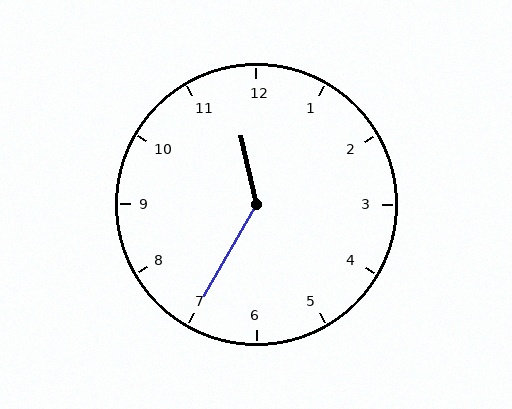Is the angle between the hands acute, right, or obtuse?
It is obtuse.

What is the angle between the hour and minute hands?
Approximately 138 degrees.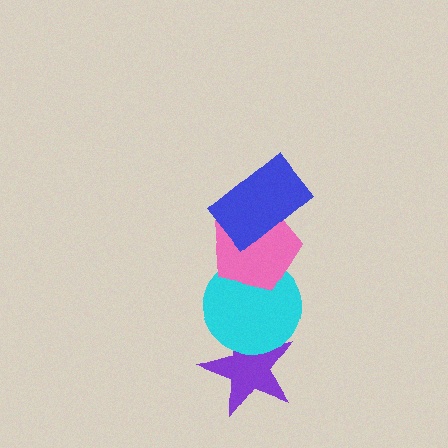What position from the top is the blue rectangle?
The blue rectangle is 1st from the top.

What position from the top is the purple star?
The purple star is 4th from the top.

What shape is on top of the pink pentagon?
The blue rectangle is on top of the pink pentagon.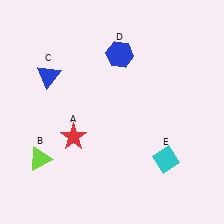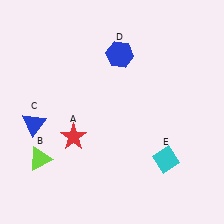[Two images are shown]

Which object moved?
The blue triangle (C) moved down.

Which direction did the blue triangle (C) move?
The blue triangle (C) moved down.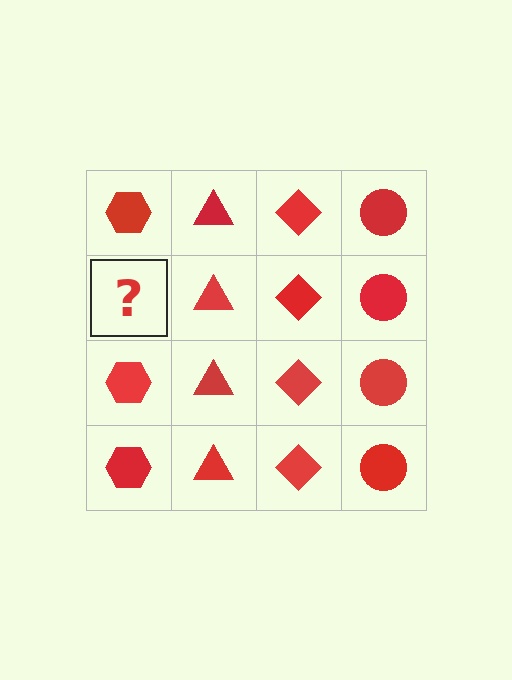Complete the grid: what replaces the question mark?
The question mark should be replaced with a red hexagon.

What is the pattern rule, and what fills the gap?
The rule is that each column has a consistent shape. The gap should be filled with a red hexagon.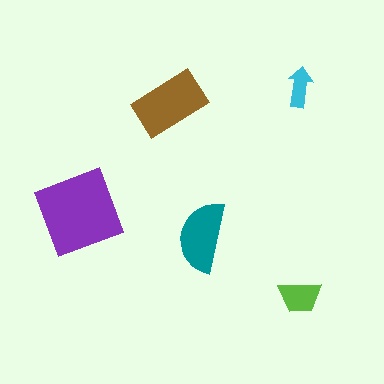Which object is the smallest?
The cyan arrow.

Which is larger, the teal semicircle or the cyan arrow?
The teal semicircle.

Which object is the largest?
The purple square.